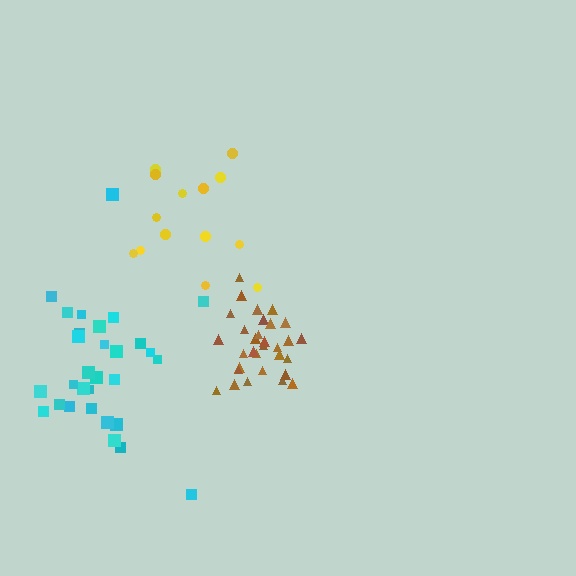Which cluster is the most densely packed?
Brown.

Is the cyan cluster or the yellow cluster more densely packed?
Cyan.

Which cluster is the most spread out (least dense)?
Yellow.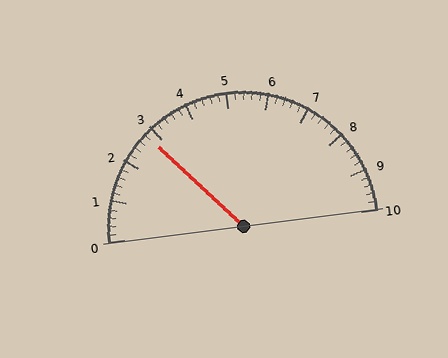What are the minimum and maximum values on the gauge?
The gauge ranges from 0 to 10.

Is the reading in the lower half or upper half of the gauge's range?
The reading is in the lower half of the range (0 to 10).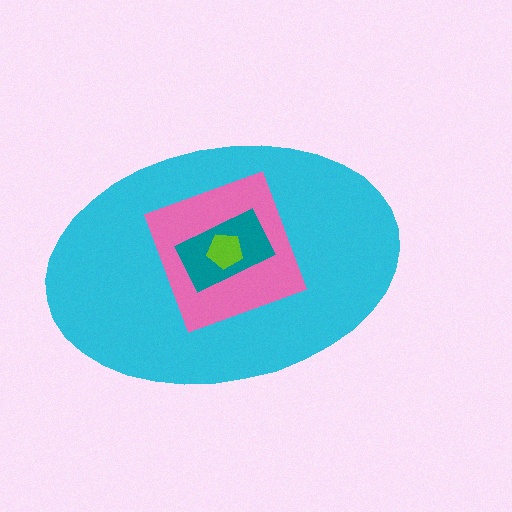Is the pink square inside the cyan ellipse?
Yes.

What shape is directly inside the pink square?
The teal rectangle.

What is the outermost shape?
The cyan ellipse.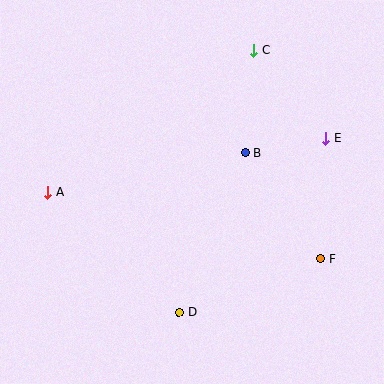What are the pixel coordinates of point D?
Point D is at (179, 312).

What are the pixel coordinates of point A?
Point A is at (48, 193).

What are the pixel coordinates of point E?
Point E is at (326, 138).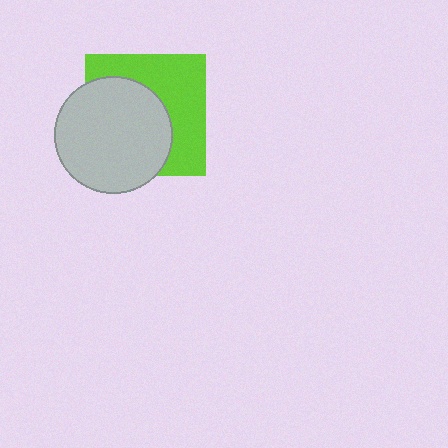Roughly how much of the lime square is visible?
About half of it is visible (roughly 47%).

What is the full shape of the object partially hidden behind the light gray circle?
The partially hidden object is a lime square.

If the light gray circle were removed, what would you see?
You would see the complete lime square.